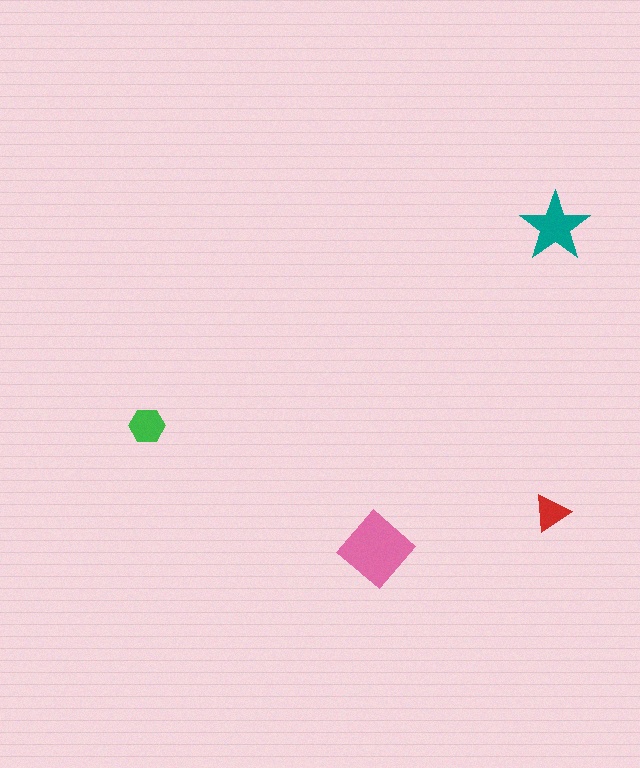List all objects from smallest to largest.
The red triangle, the green hexagon, the teal star, the pink diamond.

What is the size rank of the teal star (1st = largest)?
2nd.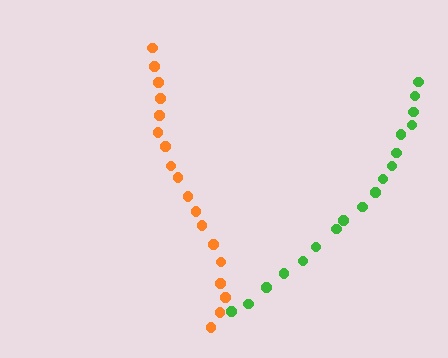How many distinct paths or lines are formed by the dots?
There are 2 distinct paths.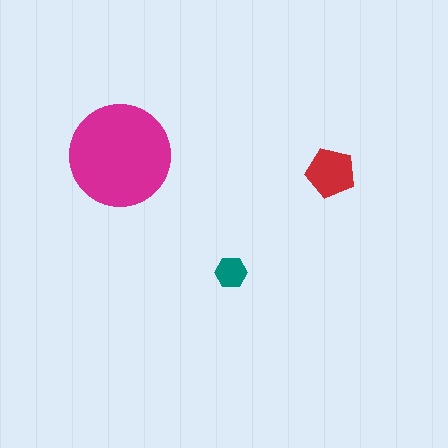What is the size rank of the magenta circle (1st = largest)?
1st.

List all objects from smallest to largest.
The teal hexagon, the red pentagon, the magenta circle.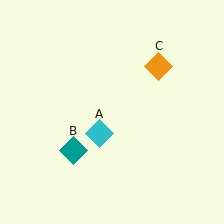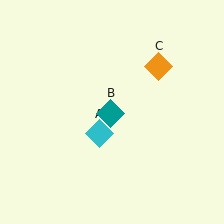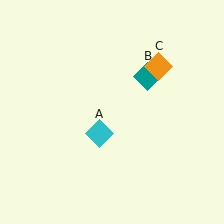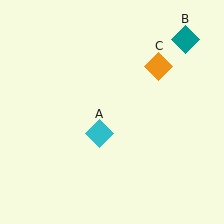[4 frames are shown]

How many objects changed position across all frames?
1 object changed position: teal diamond (object B).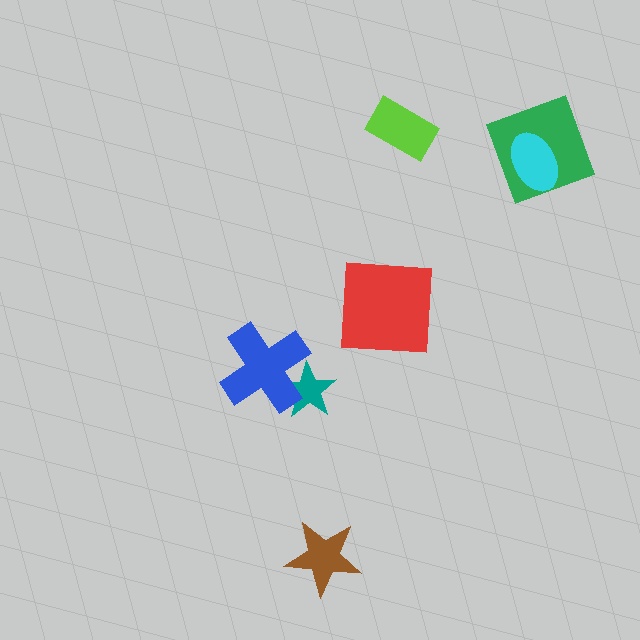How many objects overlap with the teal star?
1 object overlaps with the teal star.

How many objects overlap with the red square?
0 objects overlap with the red square.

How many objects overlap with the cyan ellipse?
1 object overlaps with the cyan ellipse.